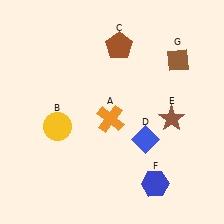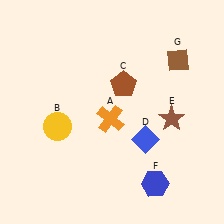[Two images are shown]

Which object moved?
The brown pentagon (C) moved down.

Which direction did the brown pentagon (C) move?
The brown pentagon (C) moved down.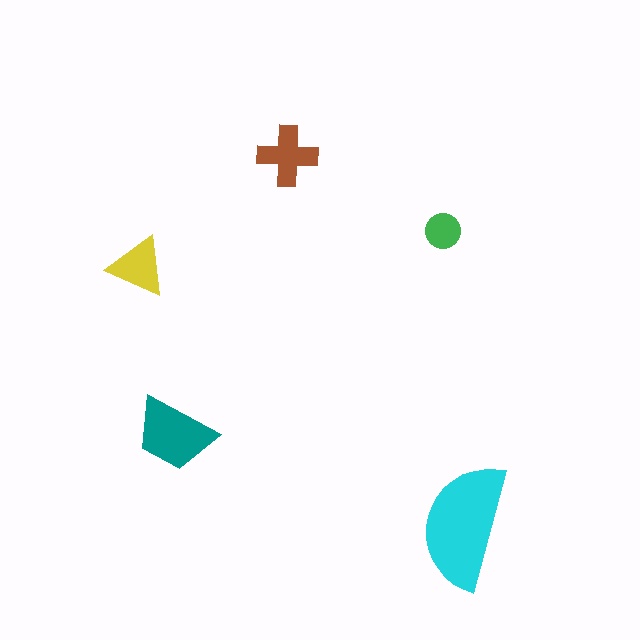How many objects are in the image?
There are 5 objects in the image.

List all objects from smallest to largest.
The green circle, the yellow triangle, the brown cross, the teal trapezoid, the cyan semicircle.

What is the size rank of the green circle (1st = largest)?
5th.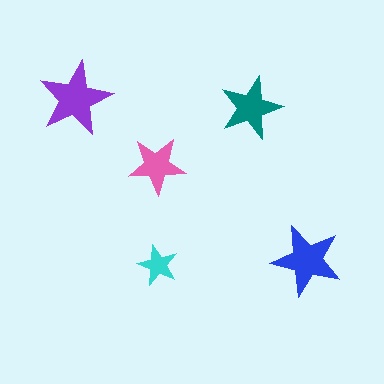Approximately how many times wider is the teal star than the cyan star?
About 1.5 times wider.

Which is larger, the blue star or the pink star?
The blue one.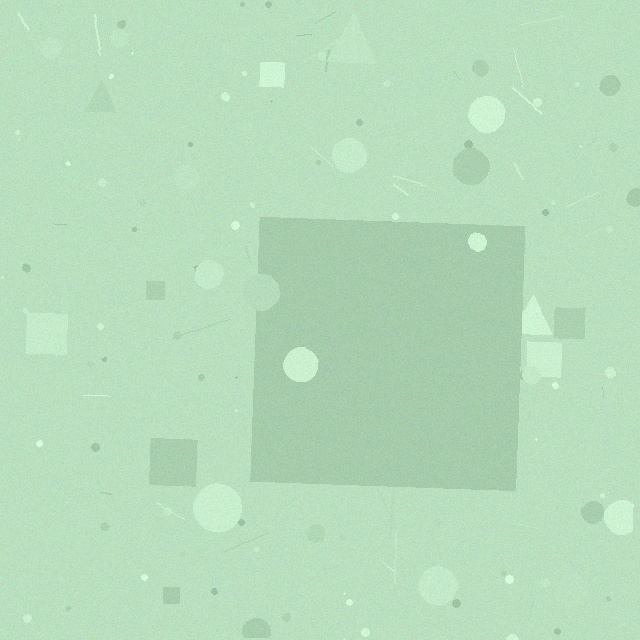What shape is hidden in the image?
A square is hidden in the image.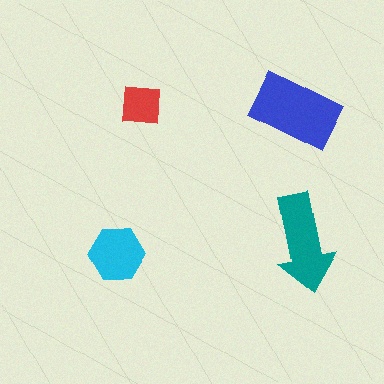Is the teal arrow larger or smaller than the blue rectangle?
Smaller.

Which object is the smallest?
The red square.